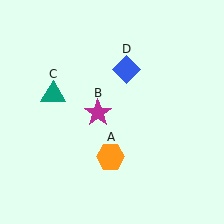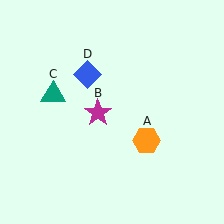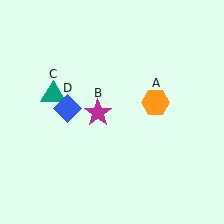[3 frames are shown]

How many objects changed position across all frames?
2 objects changed position: orange hexagon (object A), blue diamond (object D).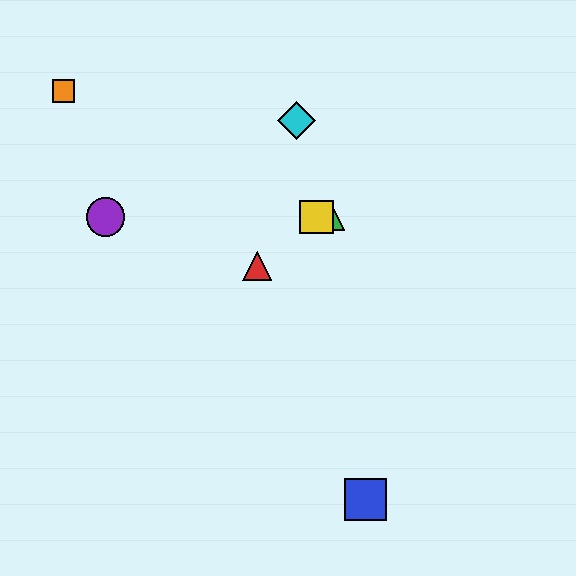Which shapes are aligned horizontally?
The green triangle, the yellow square, the purple circle are aligned horizontally.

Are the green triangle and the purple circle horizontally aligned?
Yes, both are at y≈217.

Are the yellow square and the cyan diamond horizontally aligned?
No, the yellow square is at y≈217 and the cyan diamond is at y≈121.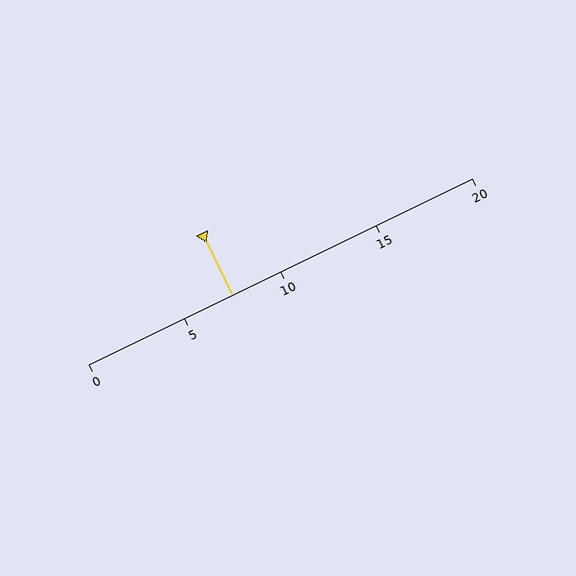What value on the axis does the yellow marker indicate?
The marker indicates approximately 7.5.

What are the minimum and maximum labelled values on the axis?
The axis runs from 0 to 20.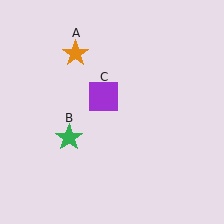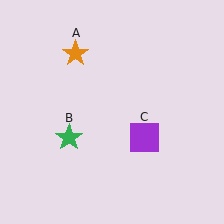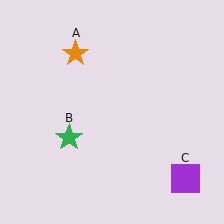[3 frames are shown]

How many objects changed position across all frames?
1 object changed position: purple square (object C).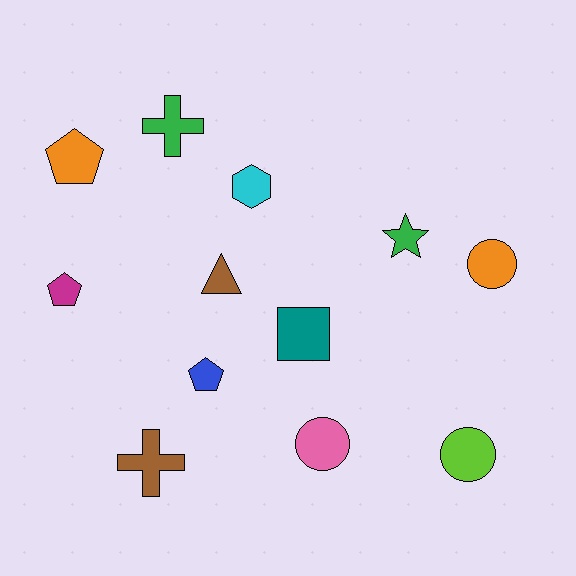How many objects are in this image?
There are 12 objects.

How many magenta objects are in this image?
There is 1 magenta object.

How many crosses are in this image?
There are 2 crosses.